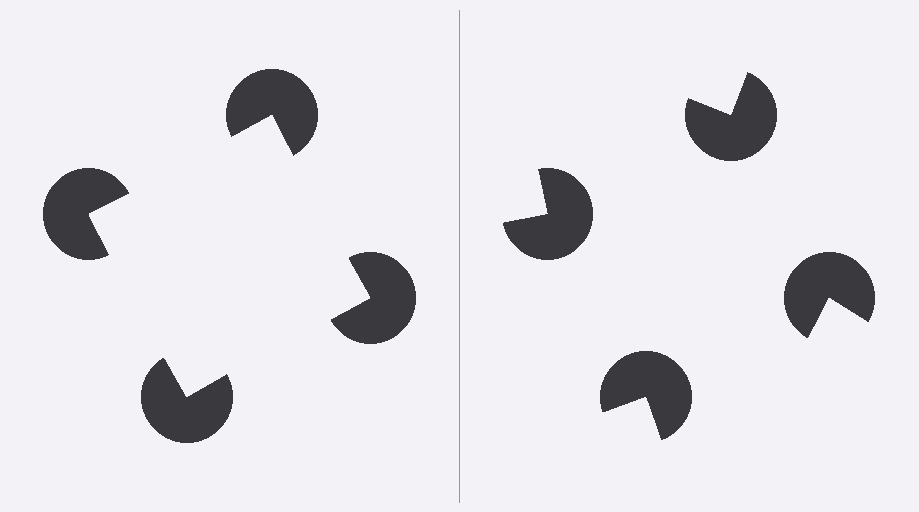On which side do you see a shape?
An illusory square appears on the left side. On the right side the wedge cuts are rotated, so no coherent shape forms.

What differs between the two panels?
The pac-man discs are positioned identically on both sides; only the wedge orientations differ. On the left they align to a square; on the right they are misaligned.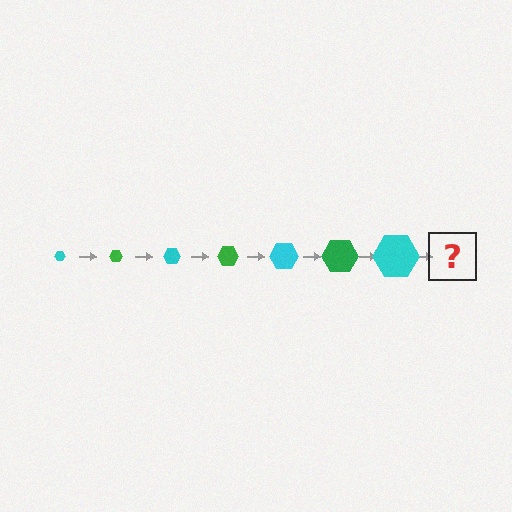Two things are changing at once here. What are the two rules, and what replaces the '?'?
The two rules are that the hexagon grows larger each step and the color cycles through cyan and green. The '?' should be a green hexagon, larger than the previous one.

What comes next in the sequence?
The next element should be a green hexagon, larger than the previous one.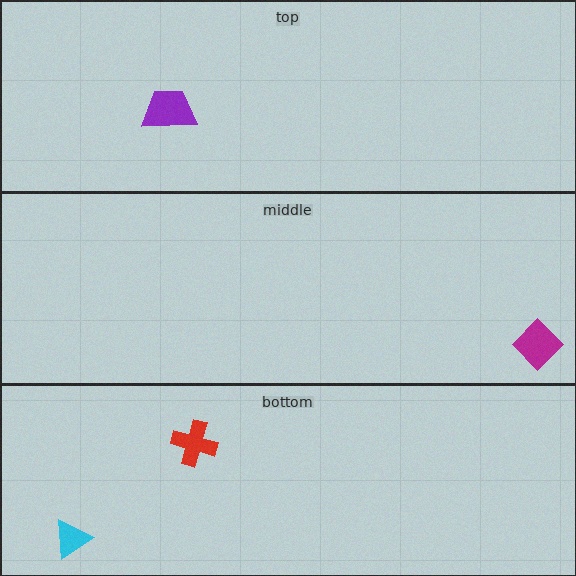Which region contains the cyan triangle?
The bottom region.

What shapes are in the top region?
The purple trapezoid.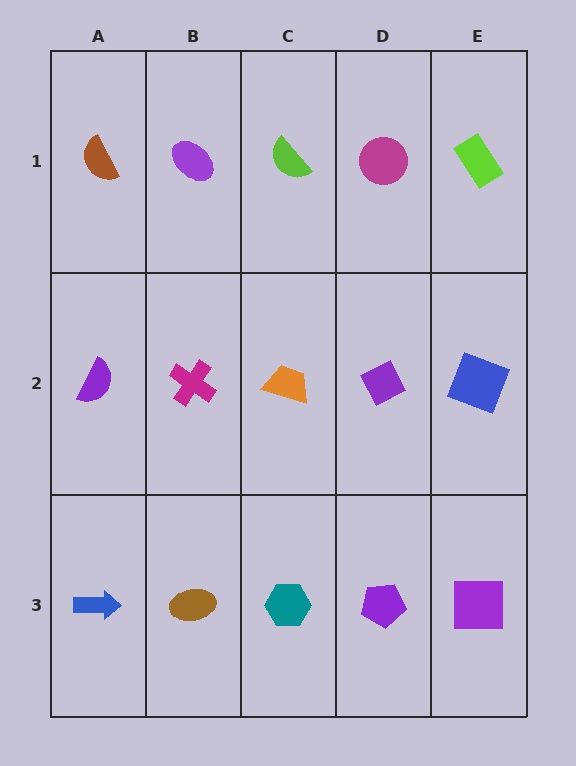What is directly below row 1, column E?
A blue square.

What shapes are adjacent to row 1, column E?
A blue square (row 2, column E), a magenta circle (row 1, column D).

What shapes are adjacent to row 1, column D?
A purple diamond (row 2, column D), a lime semicircle (row 1, column C), a lime rectangle (row 1, column E).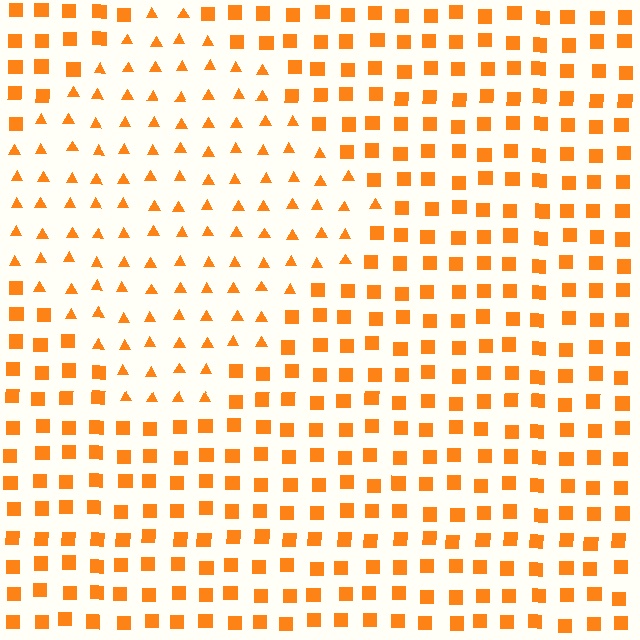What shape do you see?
I see a diamond.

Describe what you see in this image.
The image is filled with small orange elements arranged in a uniform grid. A diamond-shaped region contains triangles, while the surrounding area contains squares. The boundary is defined purely by the change in element shape.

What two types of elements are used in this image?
The image uses triangles inside the diamond region and squares outside it.